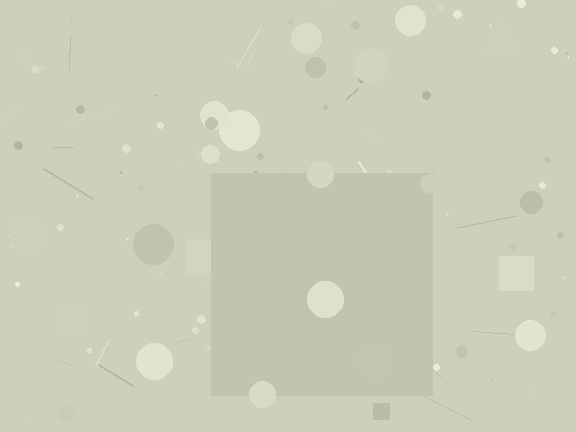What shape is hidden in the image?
A square is hidden in the image.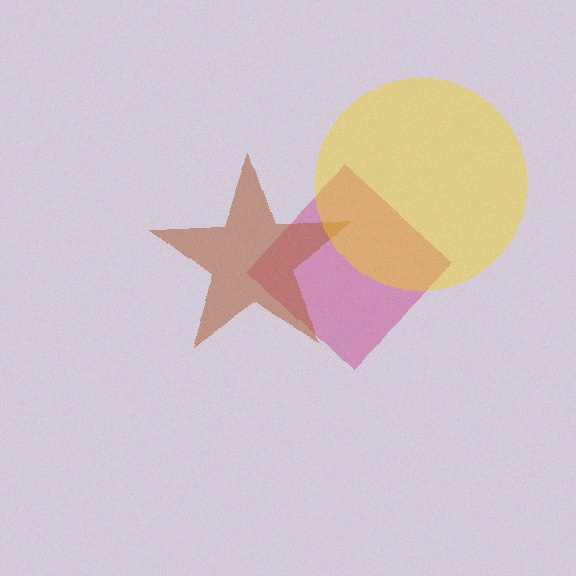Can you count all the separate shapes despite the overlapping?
Yes, there are 3 separate shapes.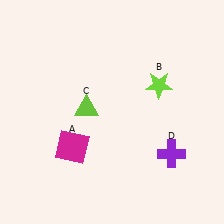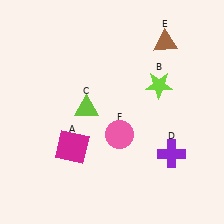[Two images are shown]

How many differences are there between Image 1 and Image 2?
There are 2 differences between the two images.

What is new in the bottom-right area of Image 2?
A pink circle (F) was added in the bottom-right area of Image 2.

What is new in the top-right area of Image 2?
A brown triangle (E) was added in the top-right area of Image 2.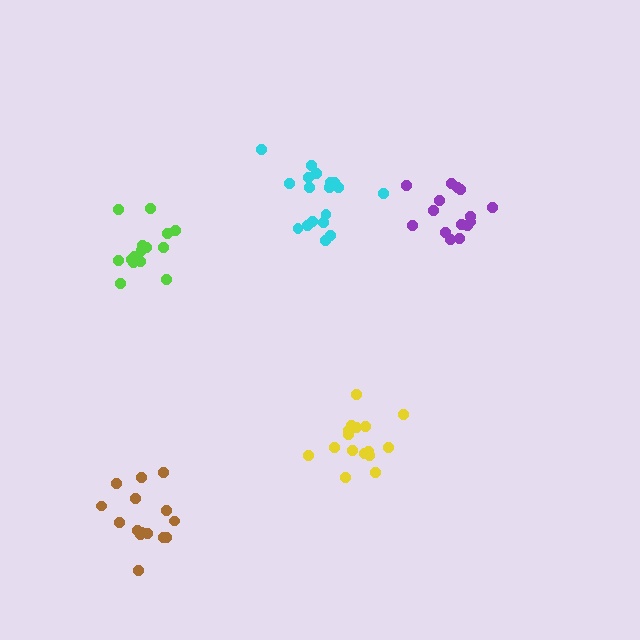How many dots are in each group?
Group 1: 15 dots, Group 2: 16 dots, Group 3: 15 dots, Group 4: 15 dots, Group 5: 18 dots (79 total).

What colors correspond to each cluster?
The clusters are colored: lime, yellow, purple, brown, cyan.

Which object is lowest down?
The brown cluster is bottommost.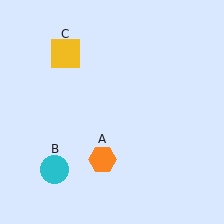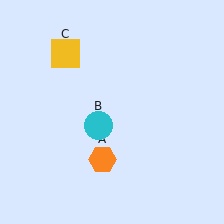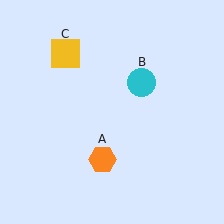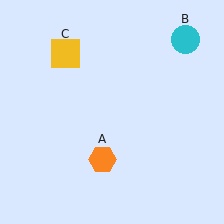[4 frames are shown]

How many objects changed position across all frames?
1 object changed position: cyan circle (object B).